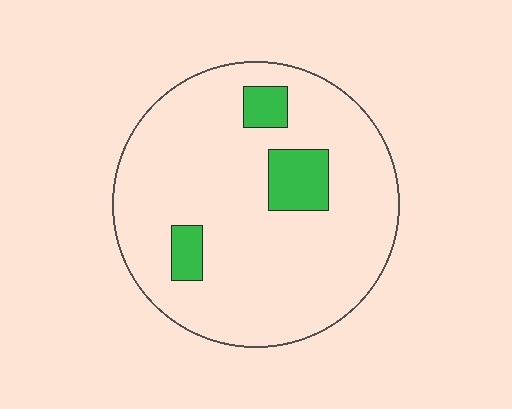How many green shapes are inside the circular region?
3.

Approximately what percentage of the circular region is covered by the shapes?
Approximately 10%.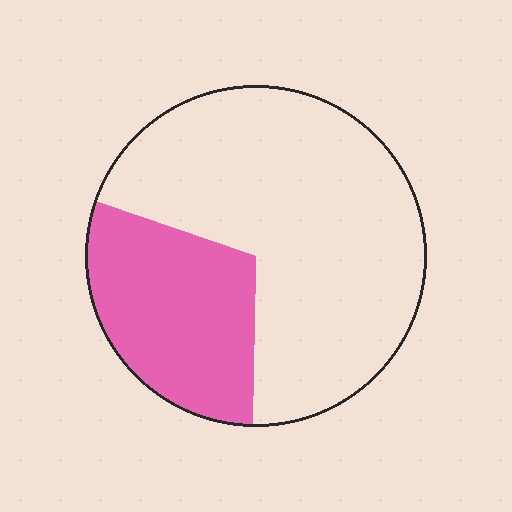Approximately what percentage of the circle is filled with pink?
Approximately 30%.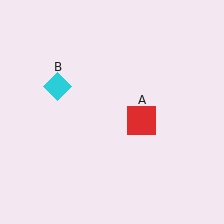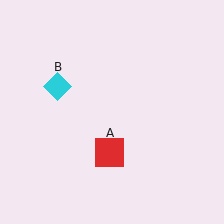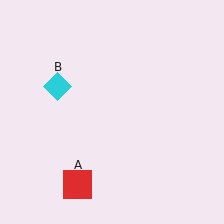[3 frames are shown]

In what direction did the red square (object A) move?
The red square (object A) moved down and to the left.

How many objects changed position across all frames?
1 object changed position: red square (object A).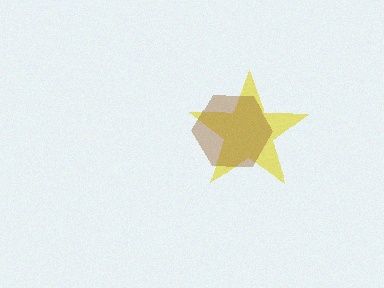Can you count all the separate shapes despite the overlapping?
Yes, there are 2 separate shapes.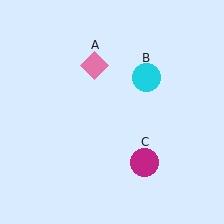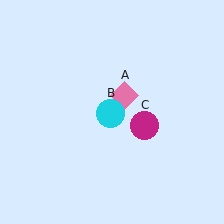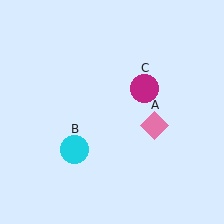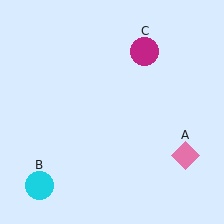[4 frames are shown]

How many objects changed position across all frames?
3 objects changed position: pink diamond (object A), cyan circle (object B), magenta circle (object C).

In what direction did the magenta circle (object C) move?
The magenta circle (object C) moved up.